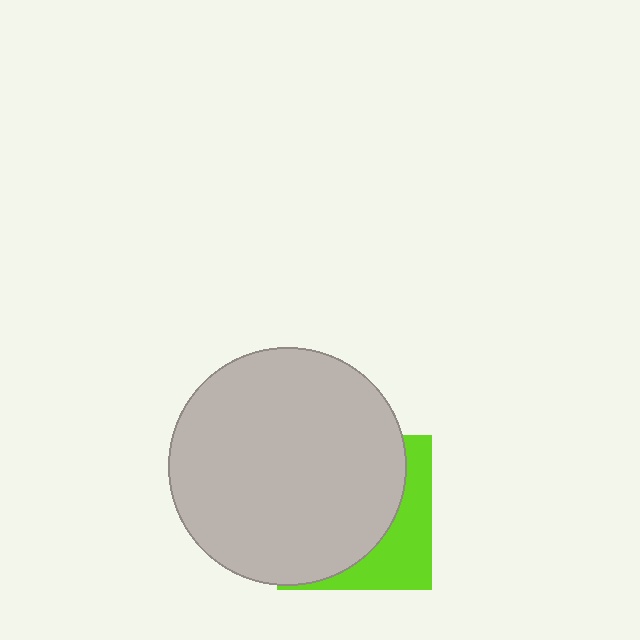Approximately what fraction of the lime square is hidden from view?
Roughly 69% of the lime square is hidden behind the light gray circle.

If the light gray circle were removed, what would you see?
You would see the complete lime square.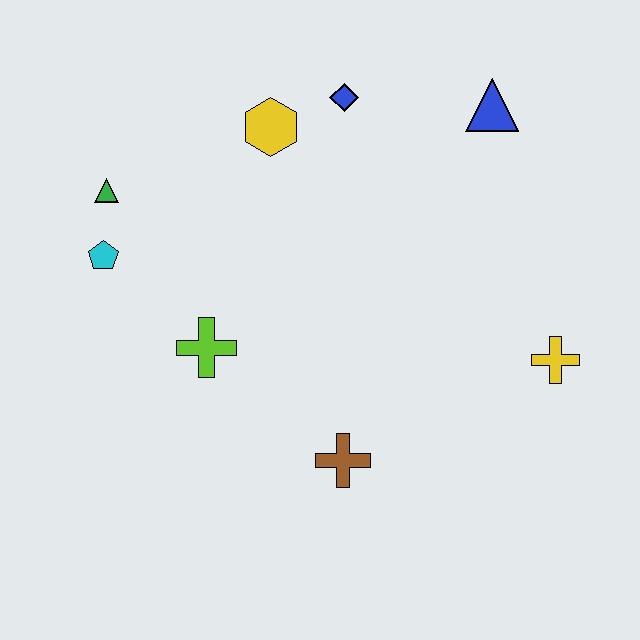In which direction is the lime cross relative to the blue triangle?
The lime cross is to the left of the blue triangle.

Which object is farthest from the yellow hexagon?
The yellow cross is farthest from the yellow hexagon.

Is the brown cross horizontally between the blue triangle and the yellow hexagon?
Yes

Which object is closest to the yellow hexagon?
The blue diamond is closest to the yellow hexagon.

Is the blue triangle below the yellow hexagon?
No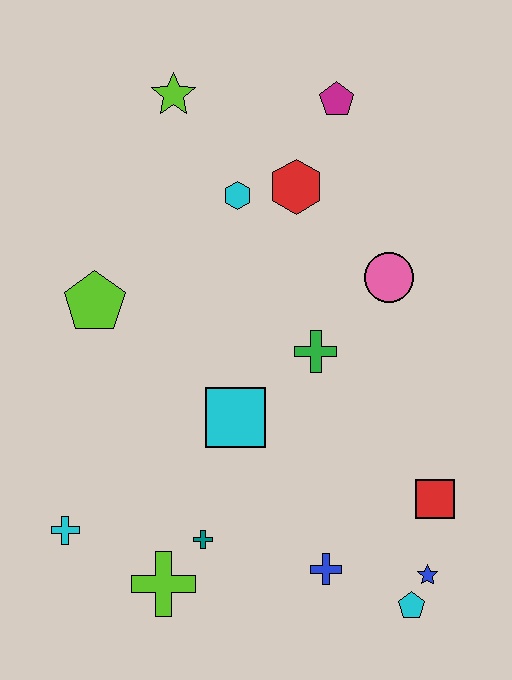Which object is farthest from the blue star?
The lime star is farthest from the blue star.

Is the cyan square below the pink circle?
Yes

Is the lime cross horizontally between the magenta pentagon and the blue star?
No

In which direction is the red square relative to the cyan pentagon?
The red square is above the cyan pentagon.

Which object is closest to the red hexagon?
The cyan hexagon is closest to the red hexagon.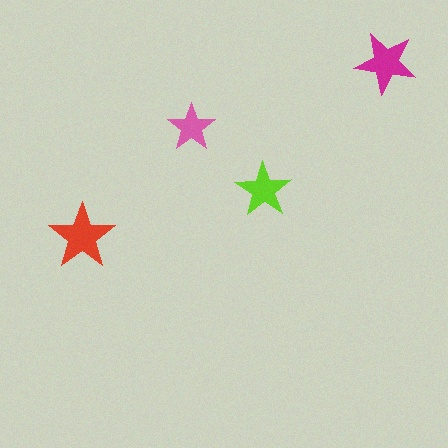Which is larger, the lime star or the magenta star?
The magenta one.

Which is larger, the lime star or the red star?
The red one.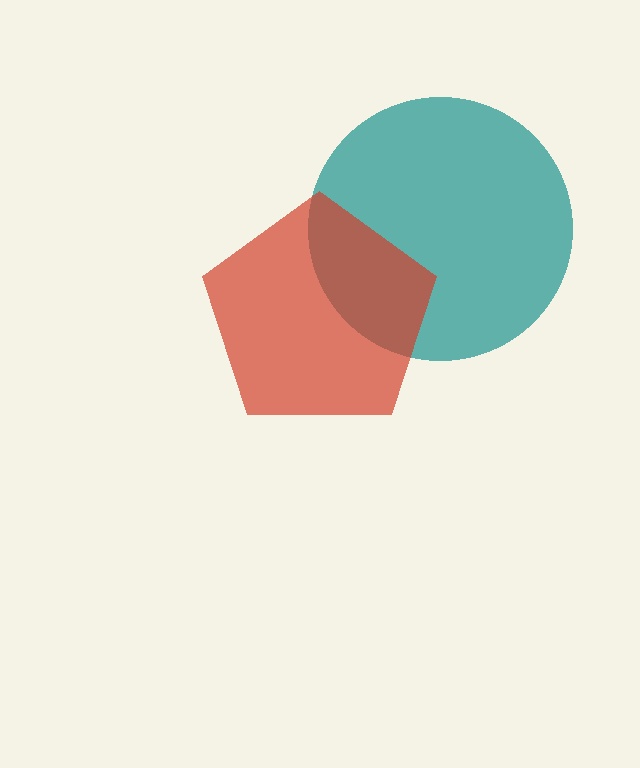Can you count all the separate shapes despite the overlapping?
Yes, there are 2 separate shapes.